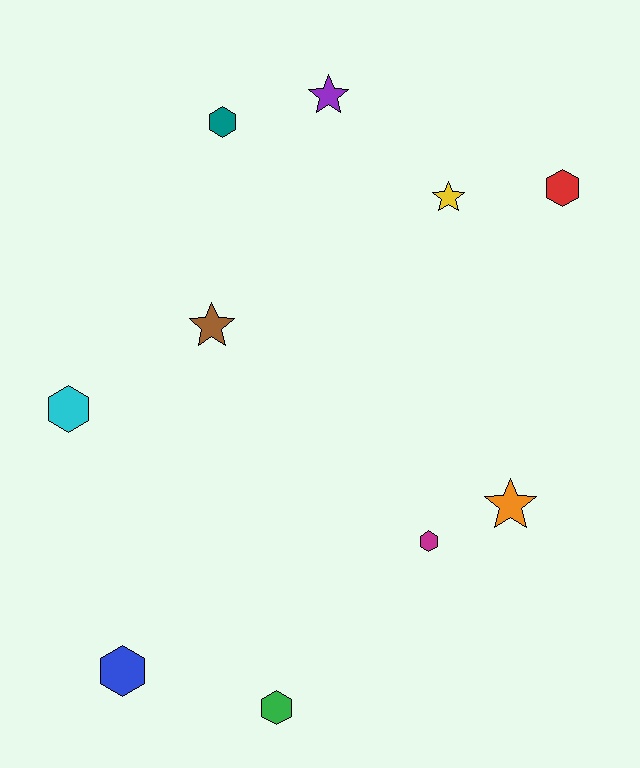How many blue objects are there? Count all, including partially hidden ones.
There is 1 blue object.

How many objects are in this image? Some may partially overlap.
There are 10 objects.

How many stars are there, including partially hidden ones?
There are 4 stars.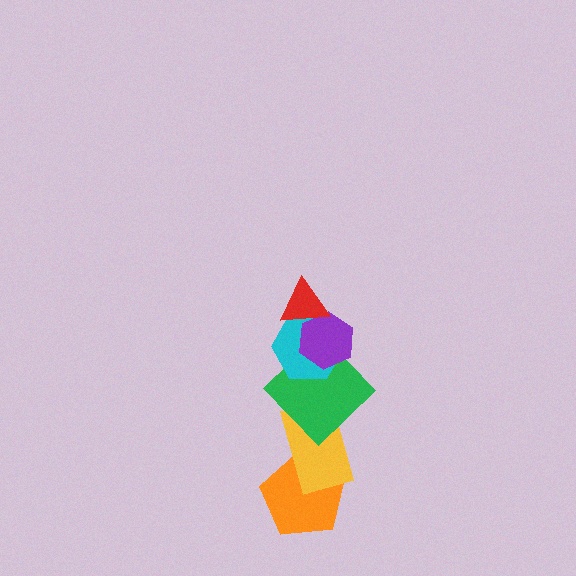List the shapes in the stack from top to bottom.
From top to bottom: the red triangle, the purple hexagon, the cyan hexagon, the green diamond, the yellow rectangle, the orange pentagon.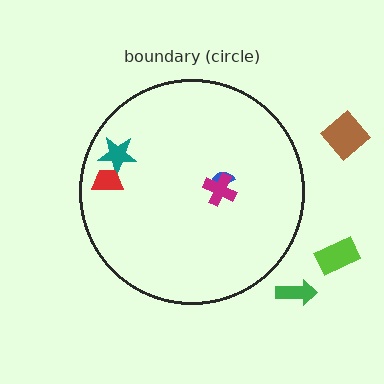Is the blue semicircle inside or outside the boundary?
Inside.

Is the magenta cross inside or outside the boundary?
Inside.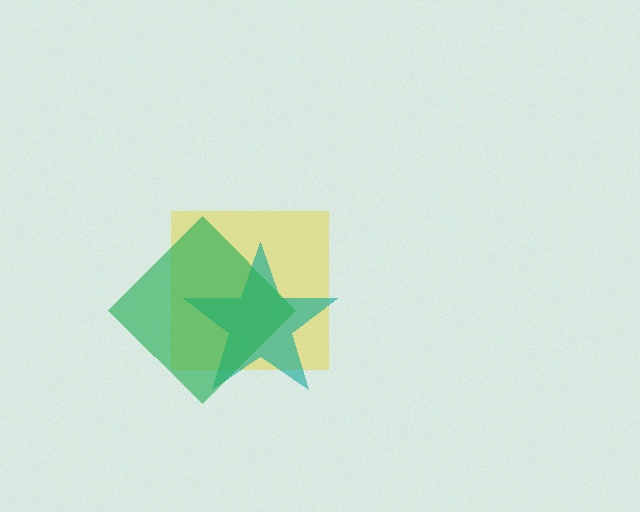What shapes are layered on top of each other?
The layered shapes are: a yellow square, a teal star, a green diamond.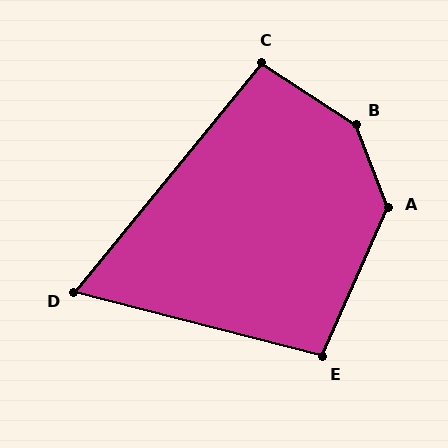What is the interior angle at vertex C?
Approximately 96 degrees (obtuse).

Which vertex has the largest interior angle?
B, at approximately 144 degrees.